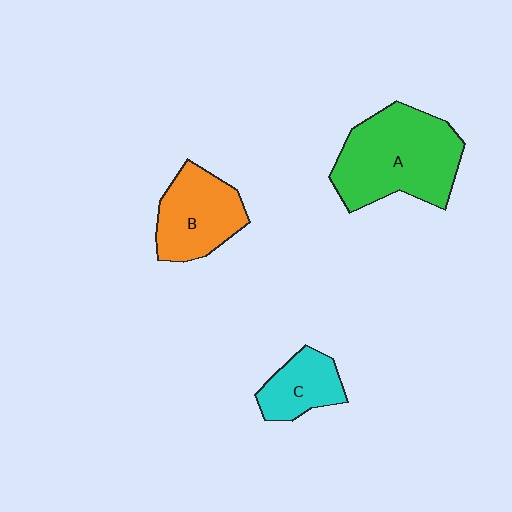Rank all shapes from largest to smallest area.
From largest to smallest: A (green), B (orange), C (cyan).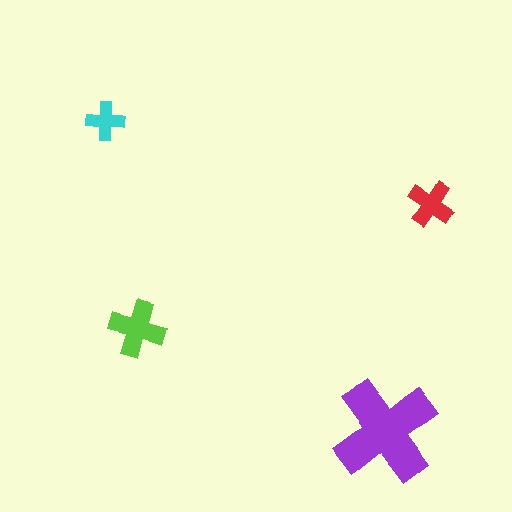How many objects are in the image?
There are 4 objects in the image.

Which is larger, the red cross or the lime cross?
The lime one.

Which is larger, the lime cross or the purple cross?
The purple one.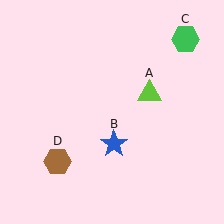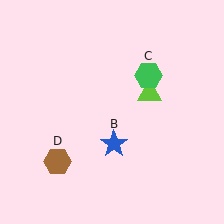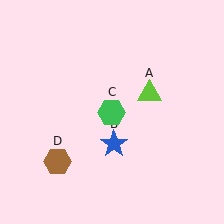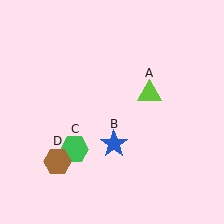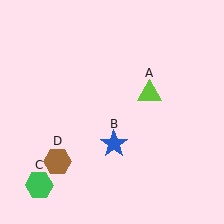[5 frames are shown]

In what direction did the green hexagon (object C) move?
The green hexagon (object C) moved down and to the left.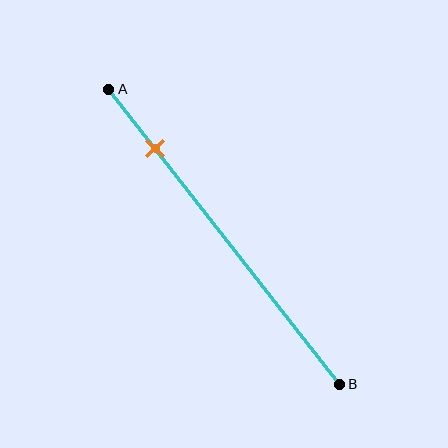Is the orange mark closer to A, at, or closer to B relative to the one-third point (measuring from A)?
The orange mark is closer to point A than the one-third point of segment AB.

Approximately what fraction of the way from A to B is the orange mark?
The orange mark is approximately 20% of the way from A to B.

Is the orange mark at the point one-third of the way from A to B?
No, the mark is at about 20% from A, not at the 33% one-third point.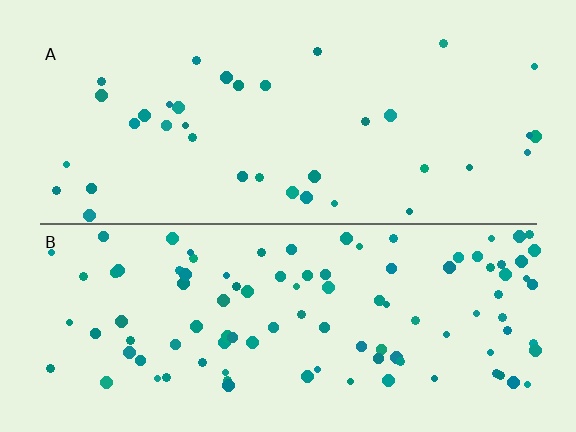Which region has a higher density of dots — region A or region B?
B (the bottom).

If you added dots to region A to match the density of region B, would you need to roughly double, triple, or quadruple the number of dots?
Approximately triple.